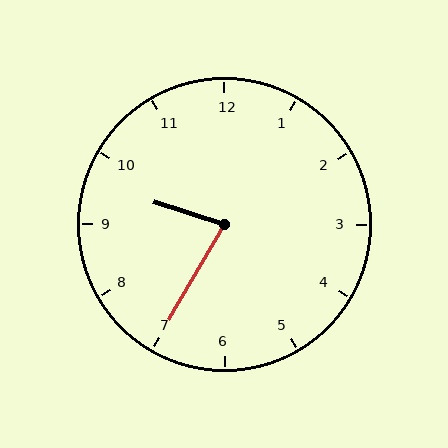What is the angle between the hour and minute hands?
Approximately 78 degrees.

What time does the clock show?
9:35.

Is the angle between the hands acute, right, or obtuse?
It is acute.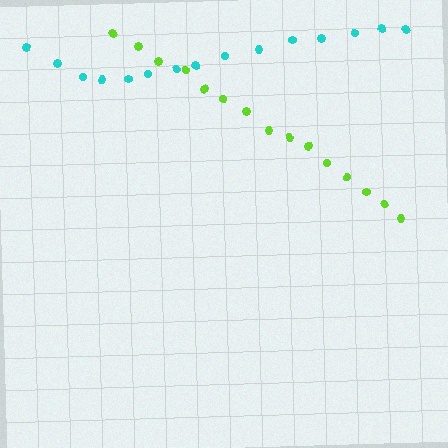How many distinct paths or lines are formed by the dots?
There are 2 distinct paths.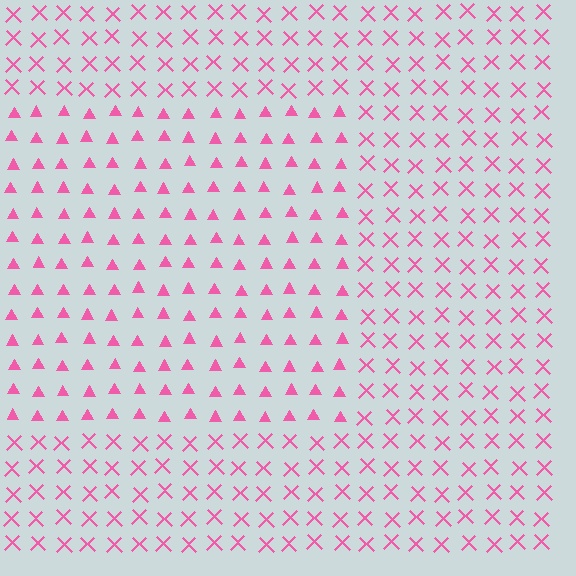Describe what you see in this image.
The image is filled with small pink elements arranged in a uniform grid. A rectangle-shaped region contains triangles, while the surrounding area contains X marks. The boundary is defined purely by the change in element shape.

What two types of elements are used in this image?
The image uses triangles inside the rectangle region and X marks outside it.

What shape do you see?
I see a rectangle.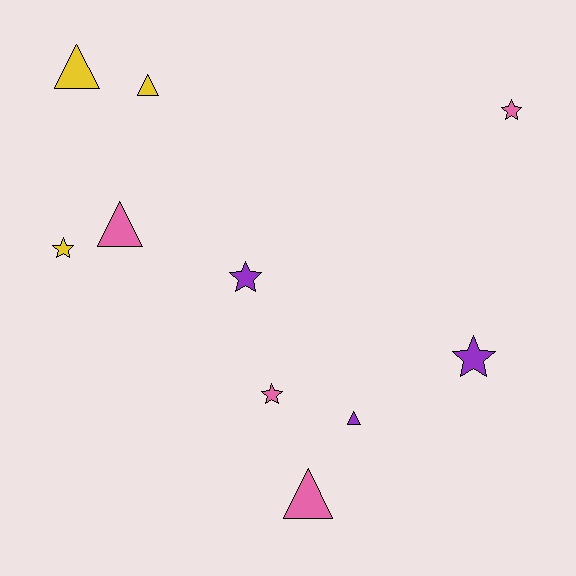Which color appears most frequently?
Pink, with 4 objects.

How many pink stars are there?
There are 2 pink stars.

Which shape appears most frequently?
Star, with 5 objects.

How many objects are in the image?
There are 10 objects.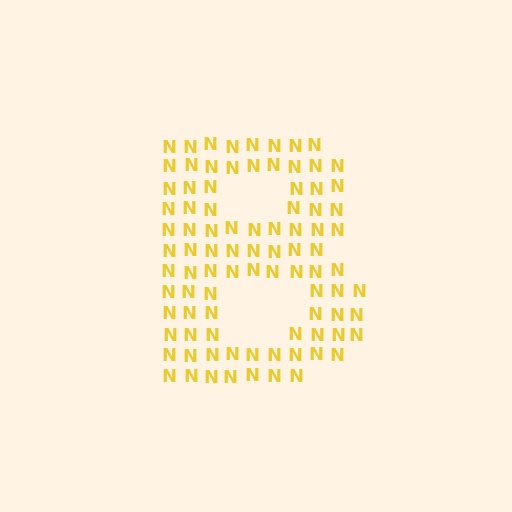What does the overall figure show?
The overall figure shows the letter B.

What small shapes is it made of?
It is made of small letter N's.